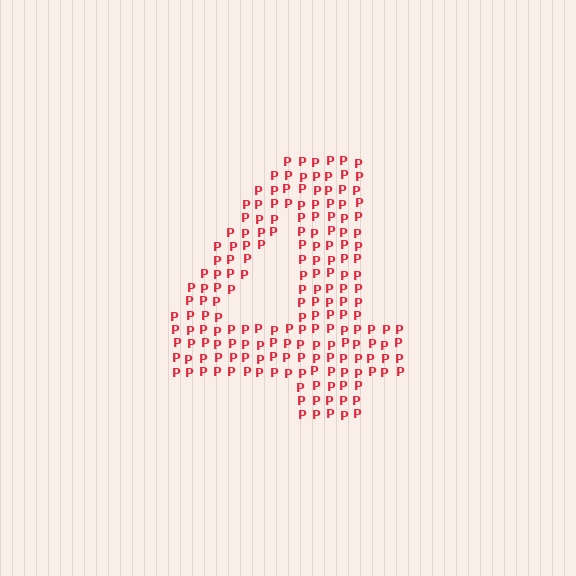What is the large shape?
The large shape is the digit 4.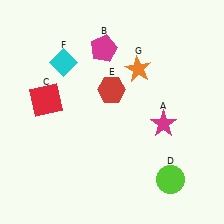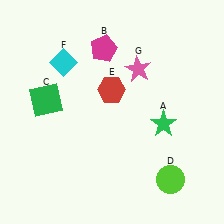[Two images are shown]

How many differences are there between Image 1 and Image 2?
There are 3 differences between the two images.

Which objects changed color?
A changed from magenta to green. C changed from red to green. G changed from orange to pink.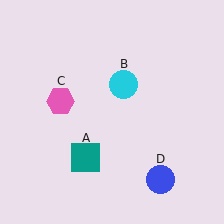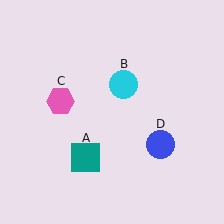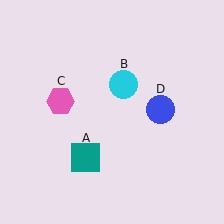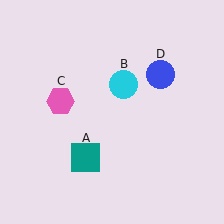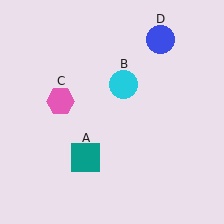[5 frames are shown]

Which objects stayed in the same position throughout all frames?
Teal square (object A) and cyan circle (object B) and pink hexagon (object C) remained stationary.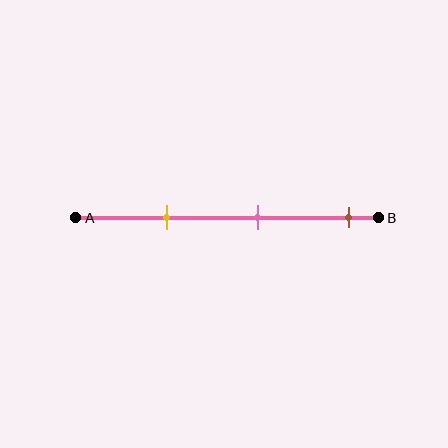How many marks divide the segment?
There are 3 marks dividing the segment.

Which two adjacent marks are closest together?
The yellow and pink marks are the closest adjacent pair.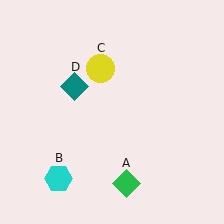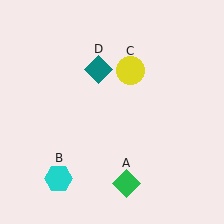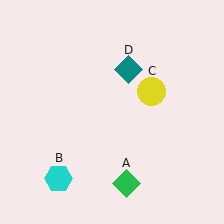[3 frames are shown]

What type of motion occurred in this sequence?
The yellow circle (object C), teal diamond (object D) rotated clockwise around the center of the scene.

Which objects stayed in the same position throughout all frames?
Green diamond (object A) and cyan hexagon (object B) remained stationary.